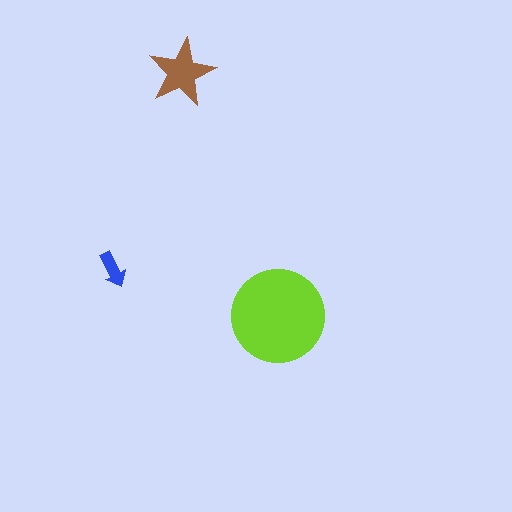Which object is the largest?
The lime circle.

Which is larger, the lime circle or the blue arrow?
The lime circle.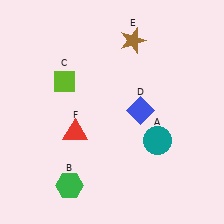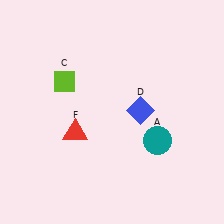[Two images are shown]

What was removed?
The green hexagon (B), the brown star (E) were removed in Image 2.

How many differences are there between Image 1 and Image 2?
There are 2 differences between the two images.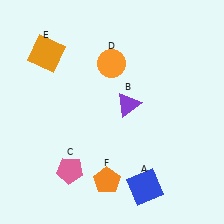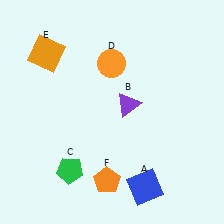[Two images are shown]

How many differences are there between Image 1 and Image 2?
There is 1 difference between the two images.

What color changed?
The pentagon (C) changed from pink in Image 1 to green in Image 2.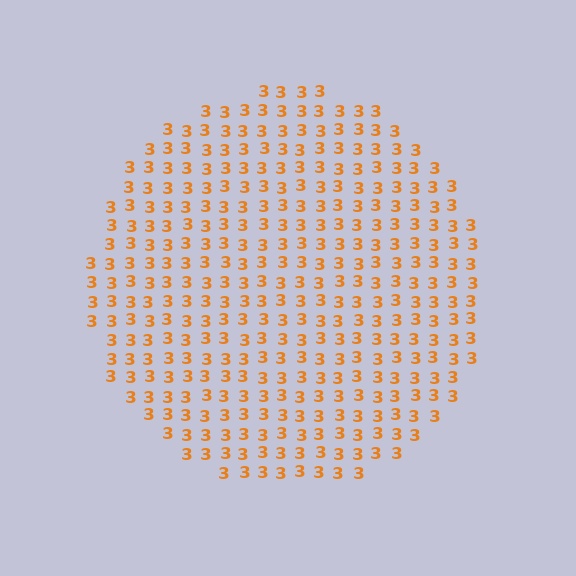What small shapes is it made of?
It is made of small digit 3's.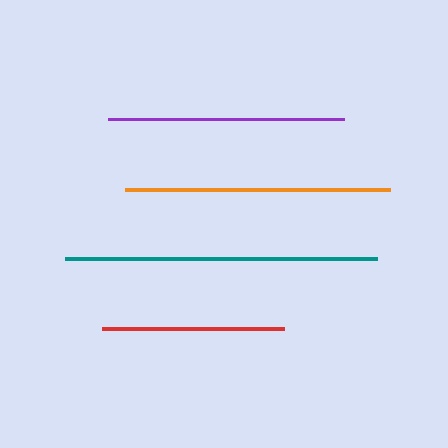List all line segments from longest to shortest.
From longest to shortest: teal, orange, purple, red.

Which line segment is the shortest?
The red line is the shortest at approximately 183 pixels.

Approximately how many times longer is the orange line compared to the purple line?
The orange line is approximately 1.1 times the length of the purple line.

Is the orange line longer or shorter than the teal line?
The teal line is longer than the orange line.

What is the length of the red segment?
The red segment is approximately 183 pixels long.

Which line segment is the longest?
The teal line is the longest at approximately 312 pixels.